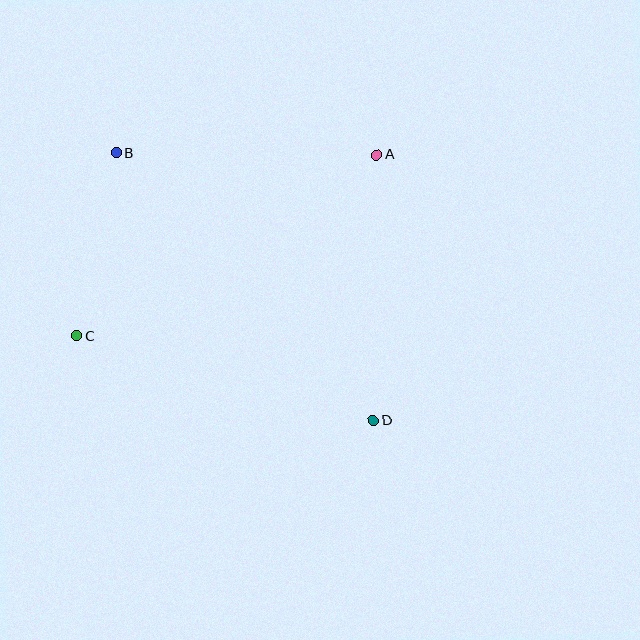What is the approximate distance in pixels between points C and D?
The distance between C and D is approximately 308 pixels.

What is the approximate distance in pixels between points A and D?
The distance between A and D is approximately 266 pixels.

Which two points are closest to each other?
Points B and C are closest to each other.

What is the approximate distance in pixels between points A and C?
The distance between A and C is approximately 350 pixels.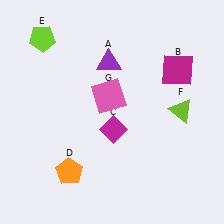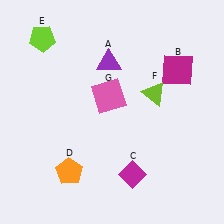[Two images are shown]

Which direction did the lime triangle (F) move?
The lime triangle (F) moved left.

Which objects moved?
The objects that moved are: the magenta diamond (C), the lime triangle (F).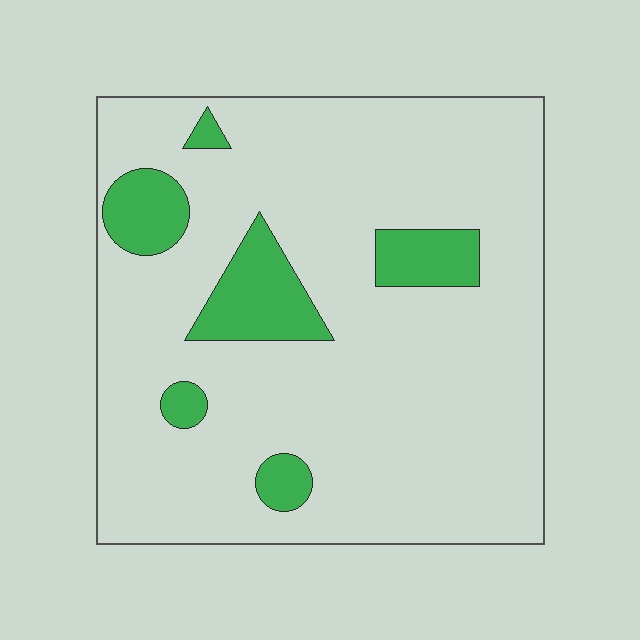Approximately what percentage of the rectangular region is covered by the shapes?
Approximately 15%.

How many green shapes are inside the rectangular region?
6.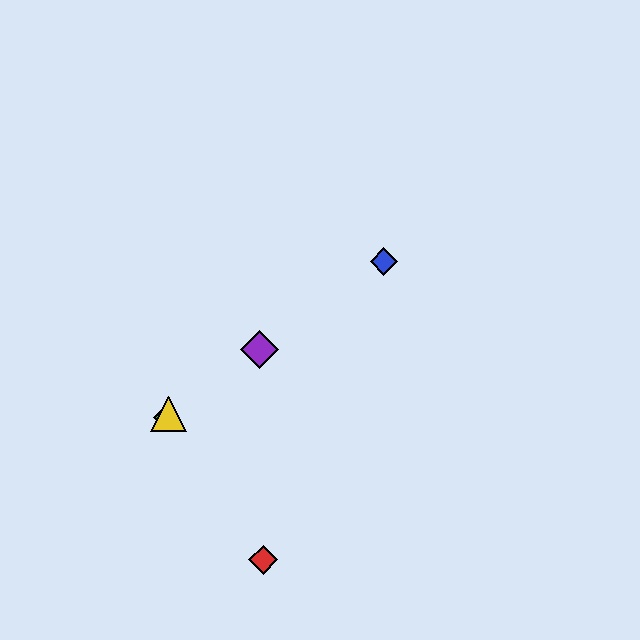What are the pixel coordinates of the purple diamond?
The purple diamond is at (259, 350).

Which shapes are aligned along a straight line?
The blue diamond, the green diamond, the yellow triangle, the purple diamond are aligned along a straight line.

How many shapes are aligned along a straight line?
4 shapes (the blue diamond, the green diamond, the yellow triangle, the purple diamond) are aligned along a straight line.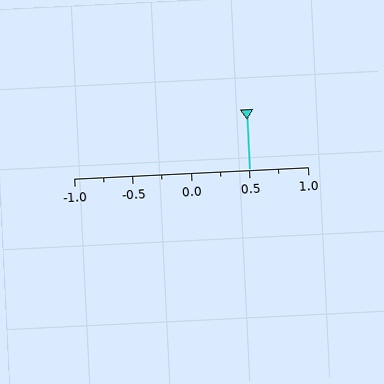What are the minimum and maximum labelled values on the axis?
The axis runs from -1.0 to 1.0.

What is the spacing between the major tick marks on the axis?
The major ticks are spaced 0.5 apart.